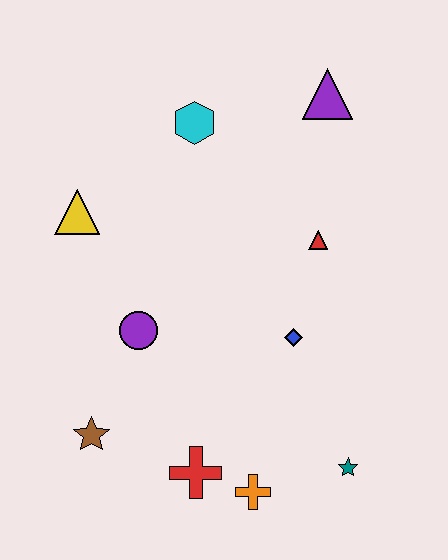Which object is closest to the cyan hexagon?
The purple triangle is closest to the cyan hexagon.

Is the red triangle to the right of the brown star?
Yes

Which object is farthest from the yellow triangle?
The teal star is farthest from the yellow triangle.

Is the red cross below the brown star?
Yes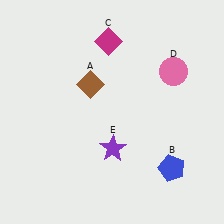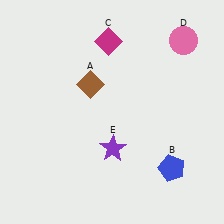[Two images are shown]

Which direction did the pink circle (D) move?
The pink circle (D) moved up.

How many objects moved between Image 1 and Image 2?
1 object moved between the two images.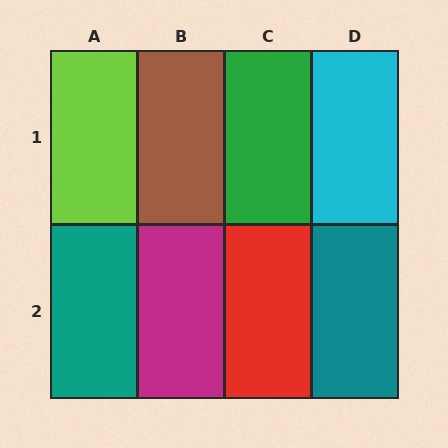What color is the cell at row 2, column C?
Red.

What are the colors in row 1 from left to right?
Lime, brown, green, cyan.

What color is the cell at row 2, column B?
Magenta.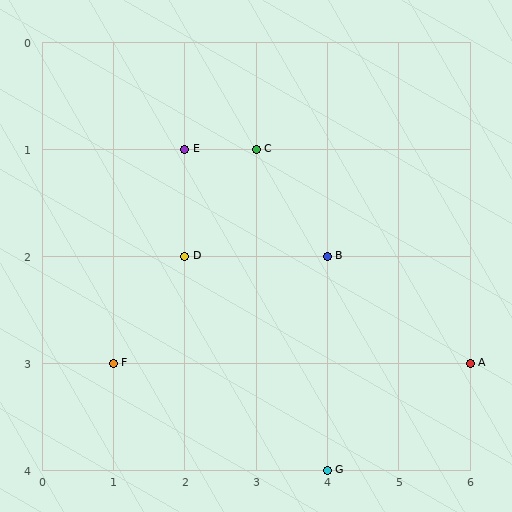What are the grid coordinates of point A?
Point A is at grid coordinates (6, 3).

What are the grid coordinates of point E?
Point E is at grid coordinates (2, 1).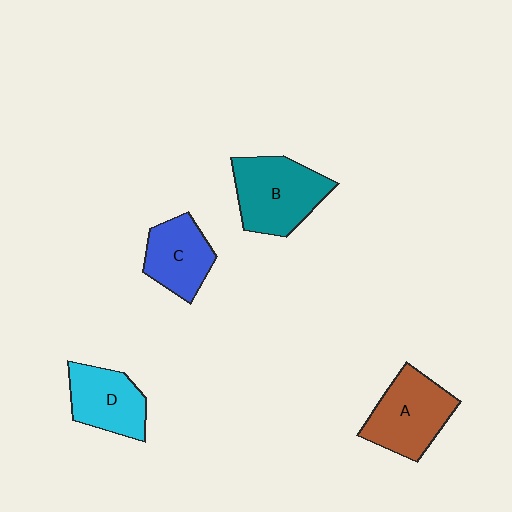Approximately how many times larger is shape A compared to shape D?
Approximately 1.2 times.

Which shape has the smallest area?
Shape C (blue).